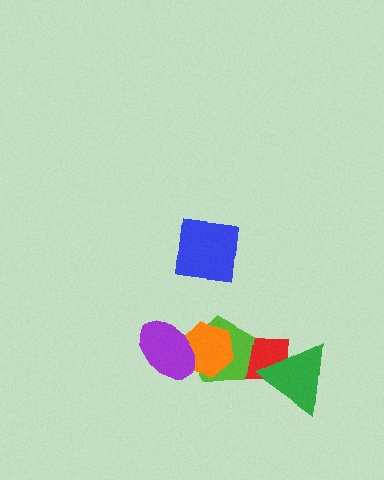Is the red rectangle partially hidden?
Yes, it is partially covered by another shape.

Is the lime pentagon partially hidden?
Yes, it is partially covered by another shape.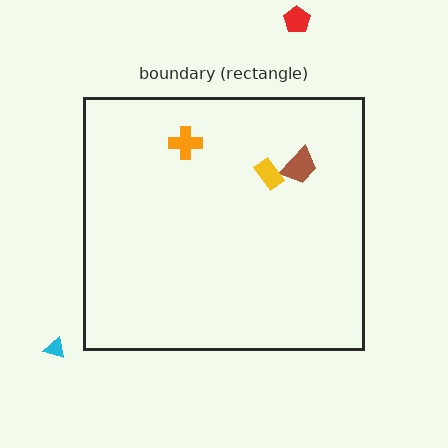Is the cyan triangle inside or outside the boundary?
Outside.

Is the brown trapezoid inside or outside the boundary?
Inside.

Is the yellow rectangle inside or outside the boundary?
Inside.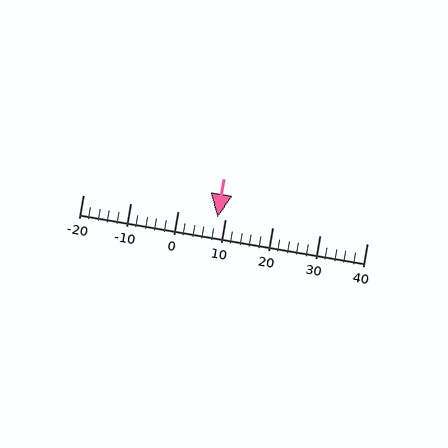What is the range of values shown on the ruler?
The ruler shows values from -20 to 40.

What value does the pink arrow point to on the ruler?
The pink arrow points to approximately 8.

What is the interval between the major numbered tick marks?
The major tick marks are spaced 10 units apart.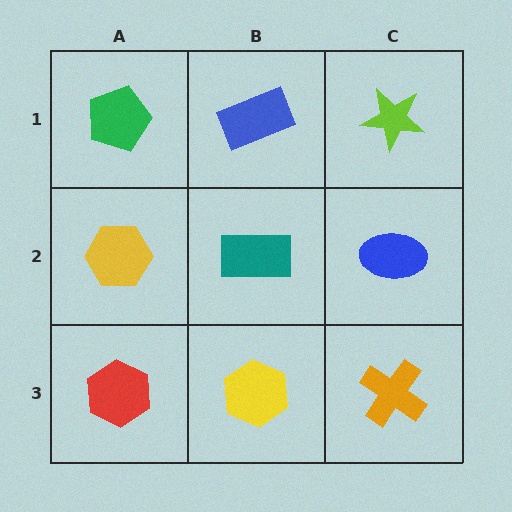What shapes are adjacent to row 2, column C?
A lime star (row 1, column C), an orange cross (row 3, column C), a teal rectangle (row 2, column B).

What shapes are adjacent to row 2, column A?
A green pentagon (row 1, column A), a red hexagon (row 3, column A), a teal rectangle (row 2, column B).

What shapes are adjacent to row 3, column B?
A teal rectangle (row 2, column B), a red hexagon (row 3, column A), an orange cross (row 3, column C).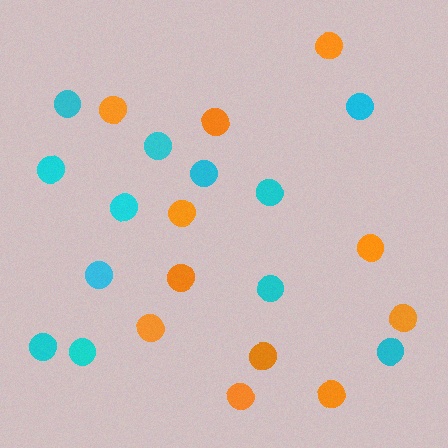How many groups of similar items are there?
There are 2 groups: one group of orange circles (11) and one group of cyan circles (12).